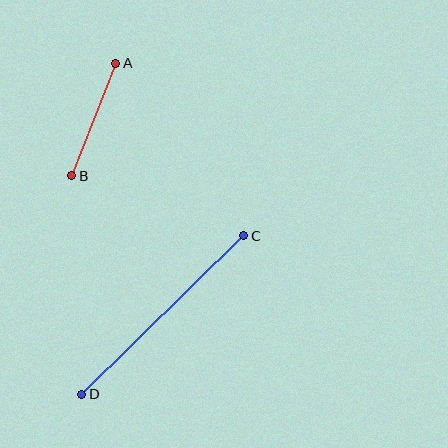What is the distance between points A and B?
The distance is approximately 121 pixels.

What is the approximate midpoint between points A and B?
The midpoint is at approximately (94, 119) pixels.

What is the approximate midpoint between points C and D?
The midpoint is at approximately (163, 315) pixels.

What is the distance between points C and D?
The distance is approximately 227 pixels.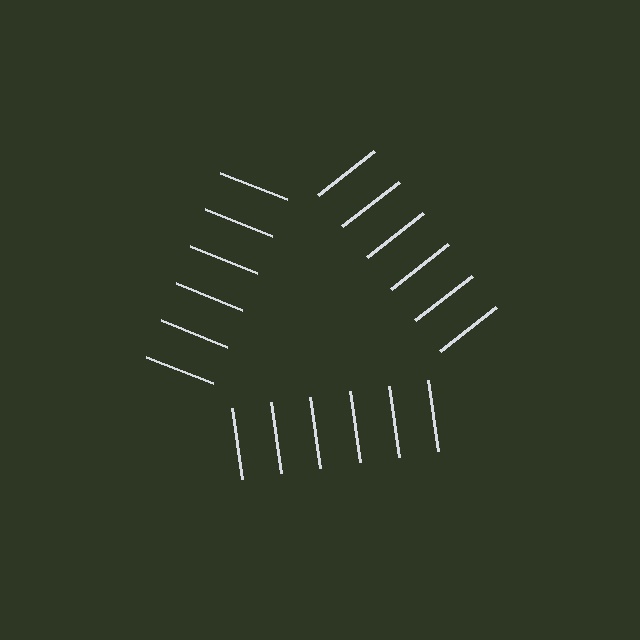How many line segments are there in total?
18 — 6 along each of the 3 edges.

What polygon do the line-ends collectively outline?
An illusory triangle — the line segments terminate on its edges but no continuous stroke is drawn.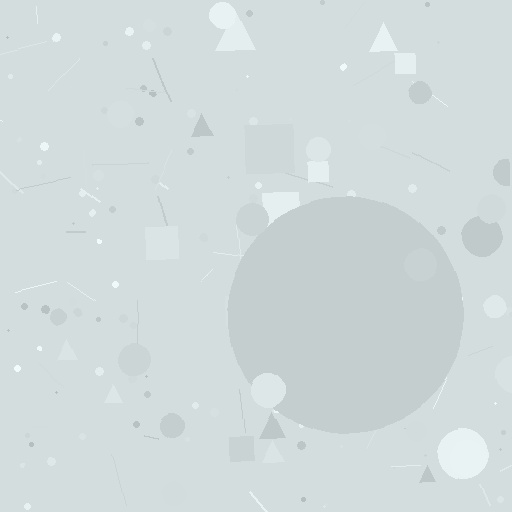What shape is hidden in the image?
A circle is hidden in the image.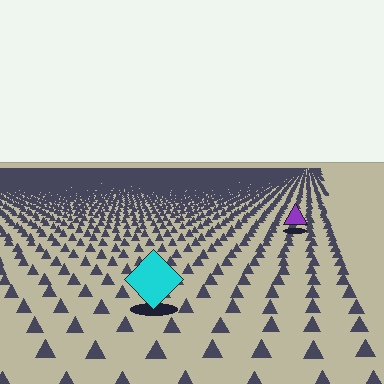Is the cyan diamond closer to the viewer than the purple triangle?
Yes. The cyan diamond is closer — you can tell from the texture gradient: the ground texture is coarser near it.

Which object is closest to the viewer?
The cyan diamond is closest. The texture marks near it are larger and more spread out.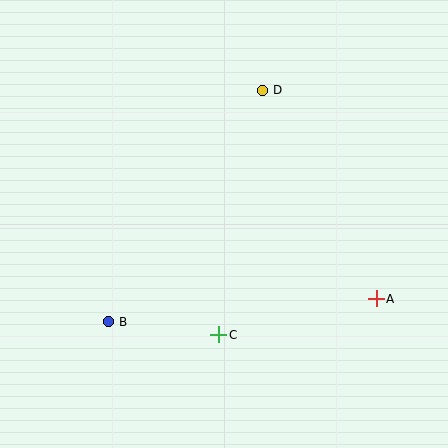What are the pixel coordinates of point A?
Point A is at (376, 299).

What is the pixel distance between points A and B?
The distance between A and B is 269 pixels.